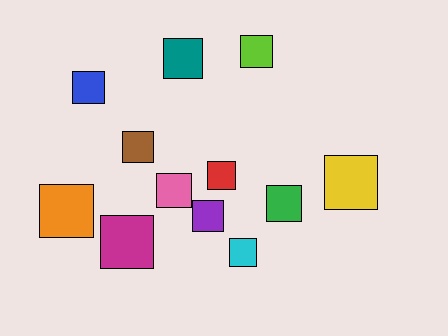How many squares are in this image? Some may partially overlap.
There are 12 squares.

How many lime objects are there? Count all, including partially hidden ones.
There is 1 lime object.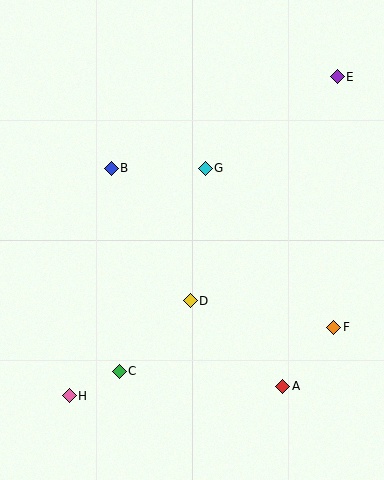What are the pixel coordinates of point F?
Point F is at (334, 327).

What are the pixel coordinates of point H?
Point H is at (69, 396).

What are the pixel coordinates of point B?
Point B is at (111, 168).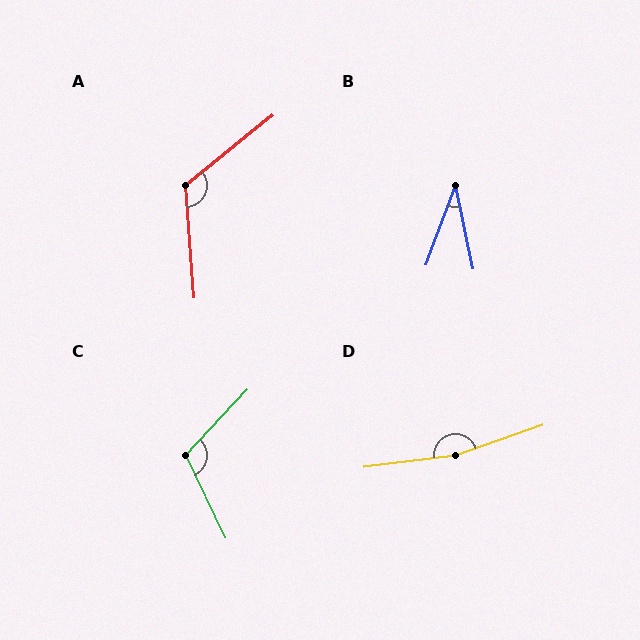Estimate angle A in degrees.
Approximately 124 degrees.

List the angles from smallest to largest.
B (32°), C (111°), A (124°), D (168°).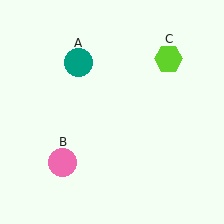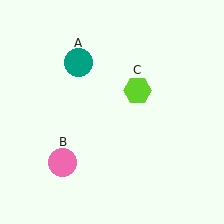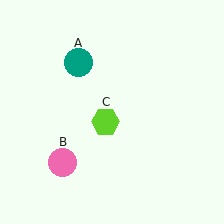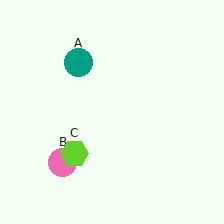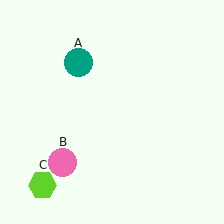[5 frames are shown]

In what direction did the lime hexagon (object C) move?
The lime hexagon (object C) moved down and to the left.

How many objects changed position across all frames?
1 object changed position: lime hexagon (object C).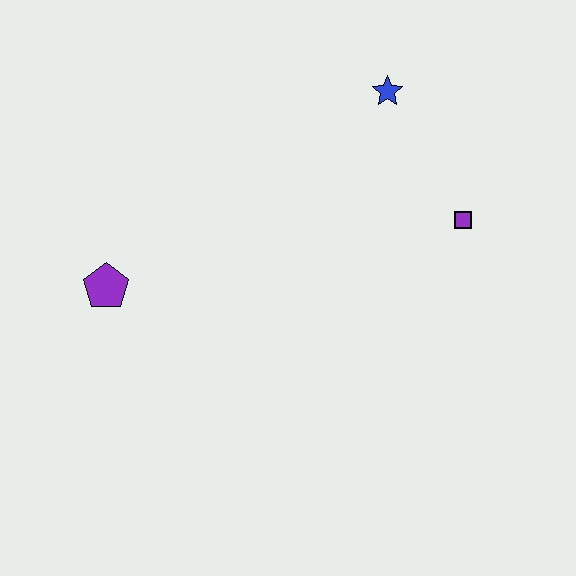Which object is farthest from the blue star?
The purple pentagon is farthest from the blue star.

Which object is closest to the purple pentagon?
The blue star is closest to the purple pentagon.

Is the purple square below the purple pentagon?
No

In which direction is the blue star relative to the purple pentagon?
The blue star is to the right of the purple pentagon.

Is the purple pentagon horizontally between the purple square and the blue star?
No